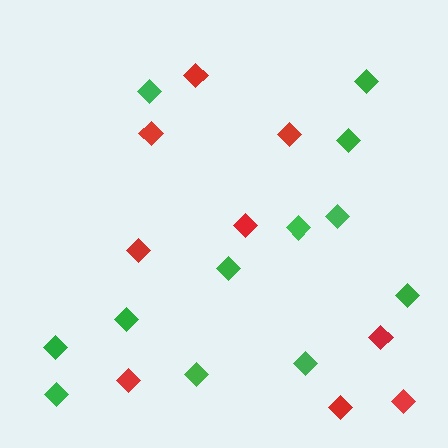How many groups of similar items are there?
There are 2 groups: one group of green diamonds (12) and one group of red diamonds (9).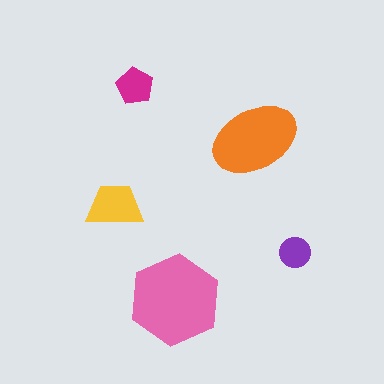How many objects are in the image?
There are 5 objects in the image.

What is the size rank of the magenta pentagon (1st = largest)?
4th.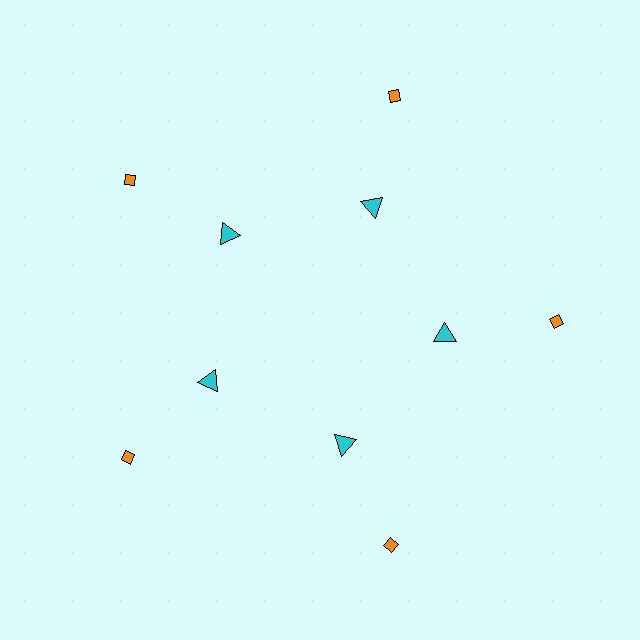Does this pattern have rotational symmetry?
Yes, this pattern has 5-fold rotational symmetry. It looks the same after rotating 72 degrees around the center.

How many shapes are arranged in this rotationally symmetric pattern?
There are 10 shapes, arranged in 5 groups of 2.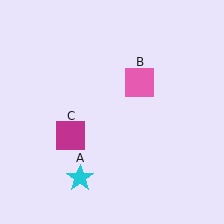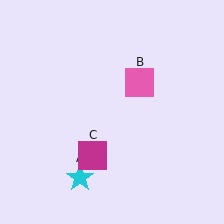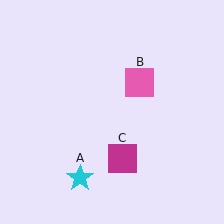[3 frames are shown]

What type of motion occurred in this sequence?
The magenta square (object C) rotated counterclockwise around the center of the scene.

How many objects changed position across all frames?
1 object changed position: magenta square (object C).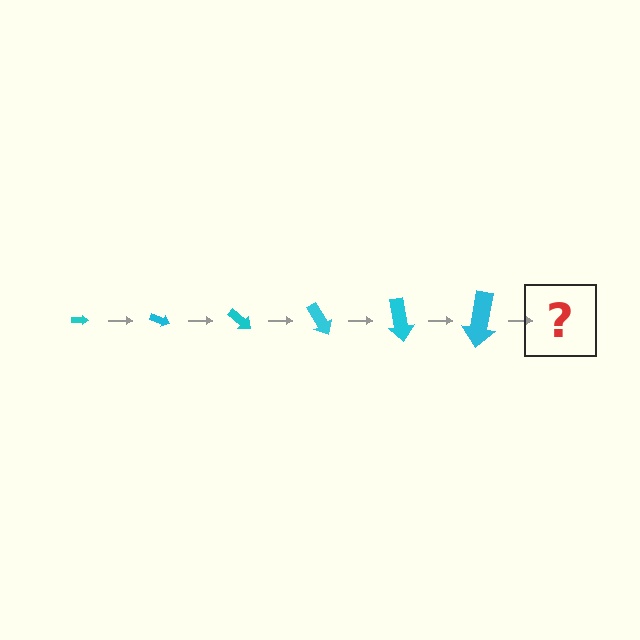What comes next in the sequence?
The next element should be an arrow, larger than the previous one and rotated 120 degrees from the start.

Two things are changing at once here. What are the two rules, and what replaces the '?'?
The two rules are that the arrow grows larger each step and it rotates 20 degrees each step. The '?' should be an arrow, larger than the previous one and rotated 120 degrees from the start.